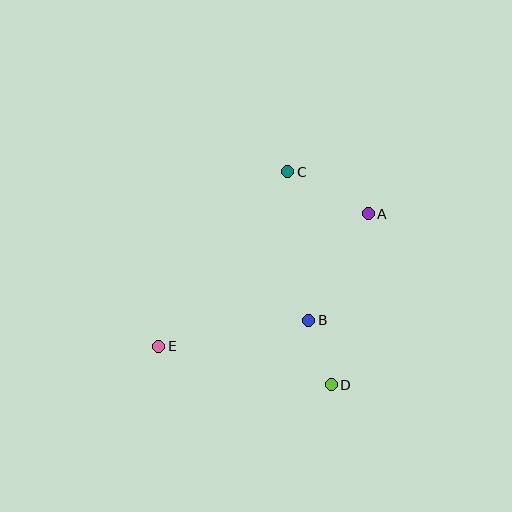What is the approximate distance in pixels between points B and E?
The distance between B and E is approximately 153 pixels.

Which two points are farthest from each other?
Points A and E are farthest from each other.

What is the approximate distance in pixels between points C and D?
The distance between C and D is approximately 217 pixels.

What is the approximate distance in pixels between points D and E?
The distance between D and E is approximately 177 pixels.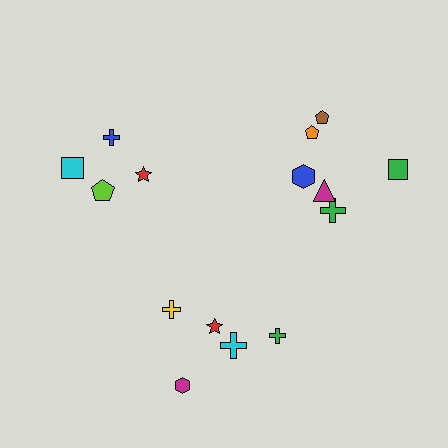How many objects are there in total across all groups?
There are 15 objects.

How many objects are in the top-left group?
There are 4 objects.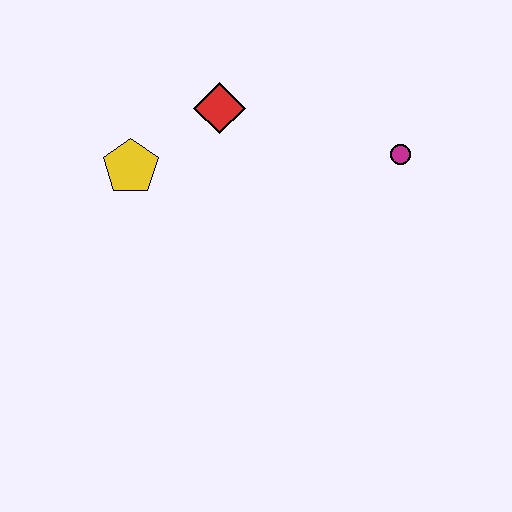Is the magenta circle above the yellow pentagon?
Yes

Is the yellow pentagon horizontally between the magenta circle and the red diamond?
No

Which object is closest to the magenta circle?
The red diamond is closest to the magenta circle.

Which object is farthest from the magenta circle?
The yellow pentagon is farthest from the magenta circle.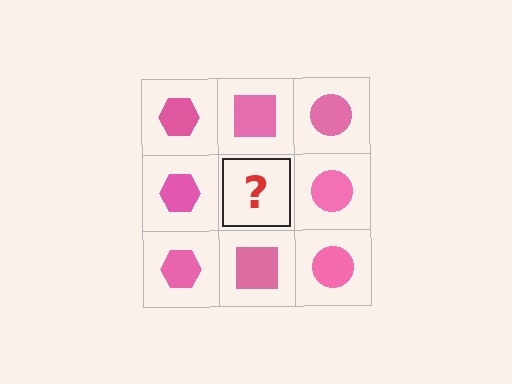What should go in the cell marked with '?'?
The missing cell should contain a pink square.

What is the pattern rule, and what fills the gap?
The rule is that each column has a consistent shape. The gap should be filled with a pink square.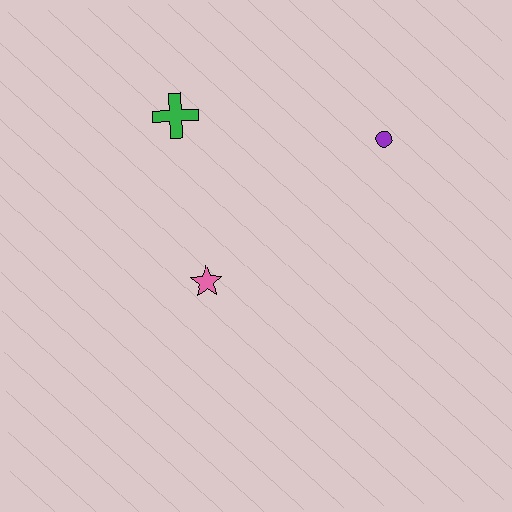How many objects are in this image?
There are 3 objects.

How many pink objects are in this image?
There is 1 pink object.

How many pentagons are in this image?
There are no pentagons.